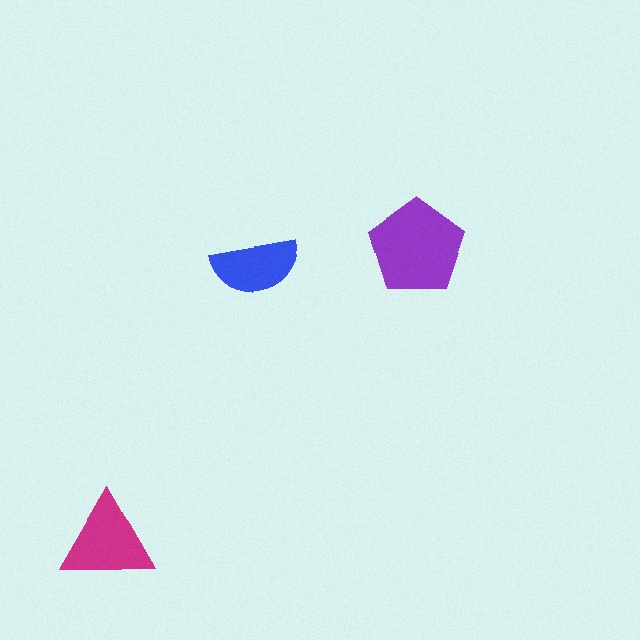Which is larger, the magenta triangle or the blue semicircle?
The magenta triangle.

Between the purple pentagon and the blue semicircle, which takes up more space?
The purple pentagon.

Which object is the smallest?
The blue semicircle.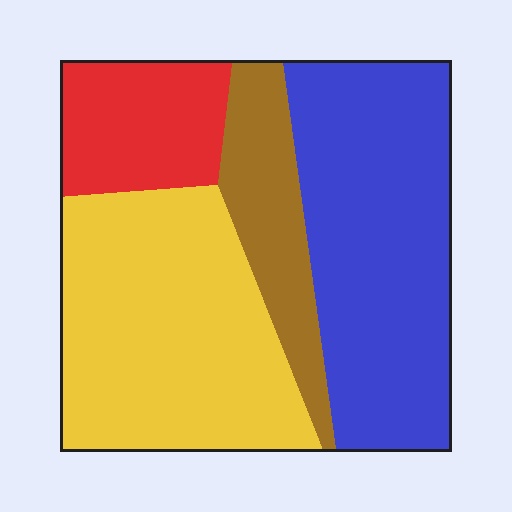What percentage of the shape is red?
Red takes up about one eighth (1/8) of the shape.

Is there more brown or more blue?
Blue.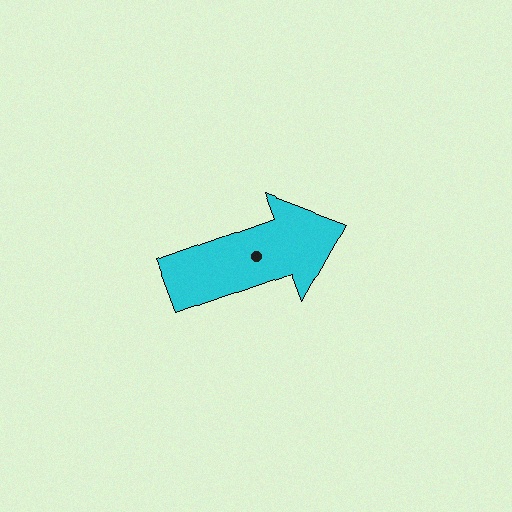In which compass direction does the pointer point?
East.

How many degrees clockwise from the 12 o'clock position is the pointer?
Approximately 70 degrees.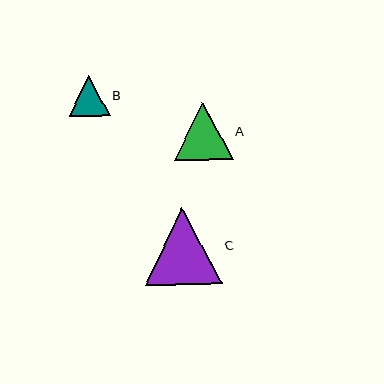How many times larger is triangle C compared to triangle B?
Triangle C is approximately 1.9 times the size of triangle B.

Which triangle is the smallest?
Triangle B is the smallest with a size of approximately 41 pixels.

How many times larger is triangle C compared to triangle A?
Triangle C is approximately 1.3 times the size of triangle A.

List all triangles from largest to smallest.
From largest to smallest: C, A, B.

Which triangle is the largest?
Triangle C is the largest with a size of approximately 77 pixels.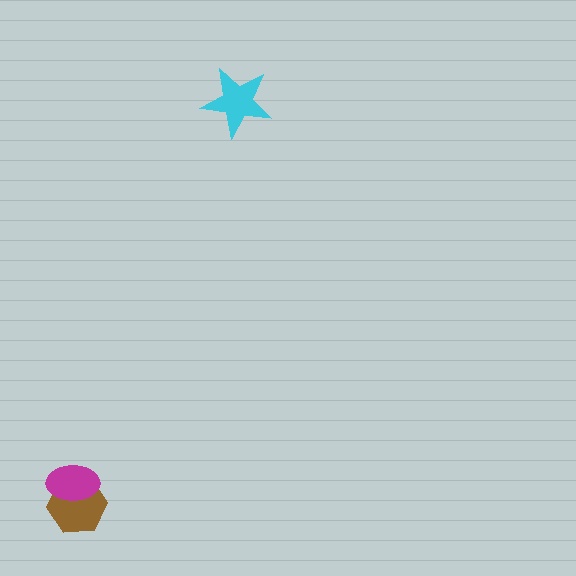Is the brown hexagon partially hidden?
Yes, it is partially covered by another shape.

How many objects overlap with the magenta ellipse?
1 object overlaps with the magenta ellipse.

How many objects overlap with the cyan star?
0 objects overlap with the cyan star.